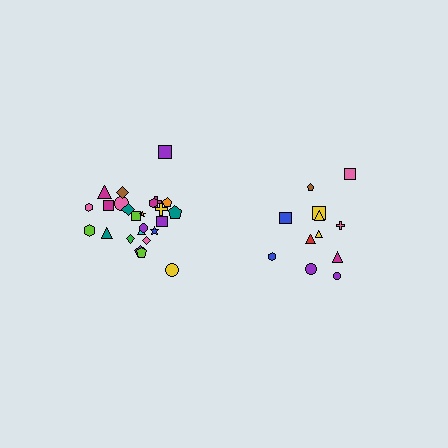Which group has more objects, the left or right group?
The left group.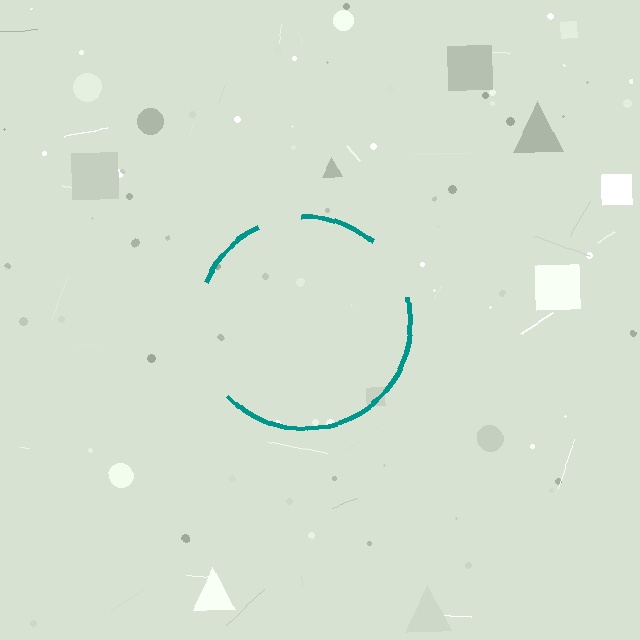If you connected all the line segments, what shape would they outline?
They would outline a circle.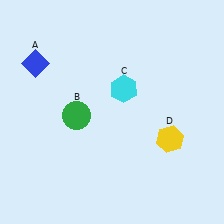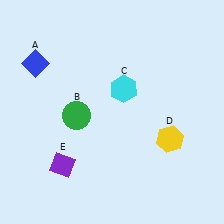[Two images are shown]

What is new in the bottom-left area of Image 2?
A purple diamond (E) was added in the bottom-left area of Image 2.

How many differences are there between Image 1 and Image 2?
There is 1 difference between the two images.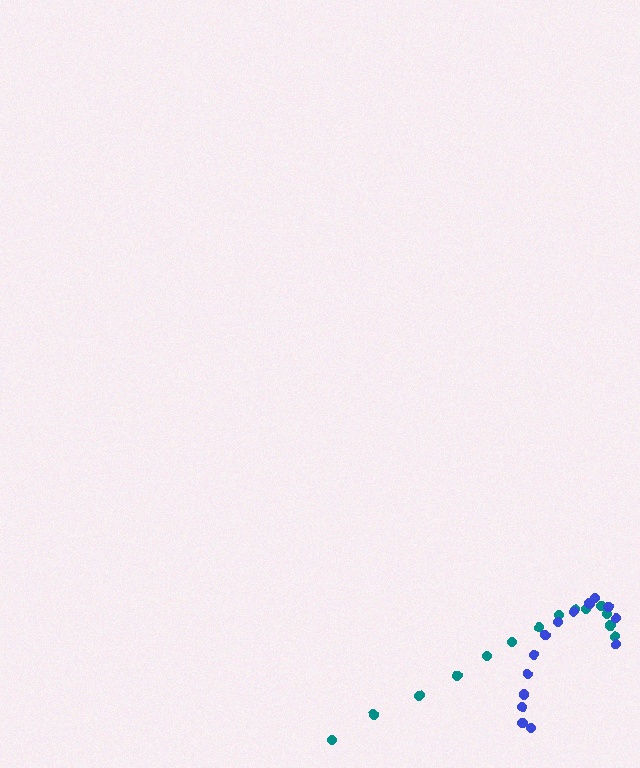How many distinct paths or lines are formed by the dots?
There are 2 distinct paths.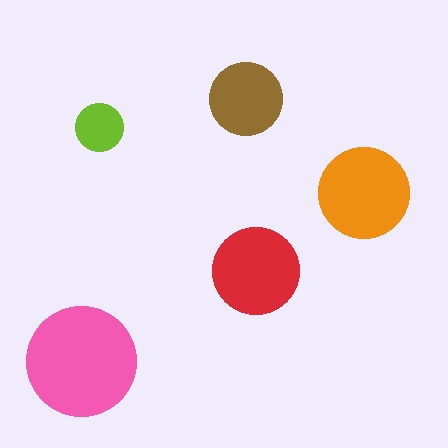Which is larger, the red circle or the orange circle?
The orange one.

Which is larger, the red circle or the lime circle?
The red one.